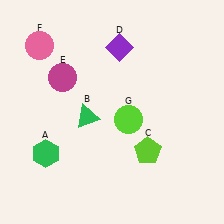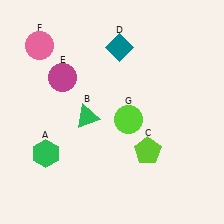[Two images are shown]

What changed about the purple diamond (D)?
In Image 1, D is purple. In Image 2, it changed to teal.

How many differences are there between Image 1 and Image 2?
There is 1 difference between the two images.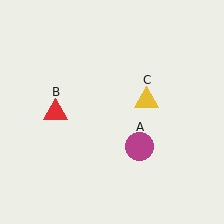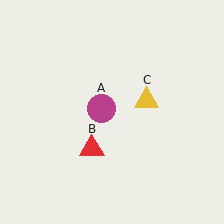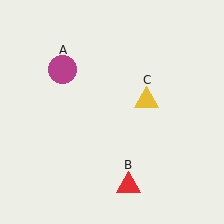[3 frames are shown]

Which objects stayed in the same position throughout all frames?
Yellow triangle (object C) remained stationary.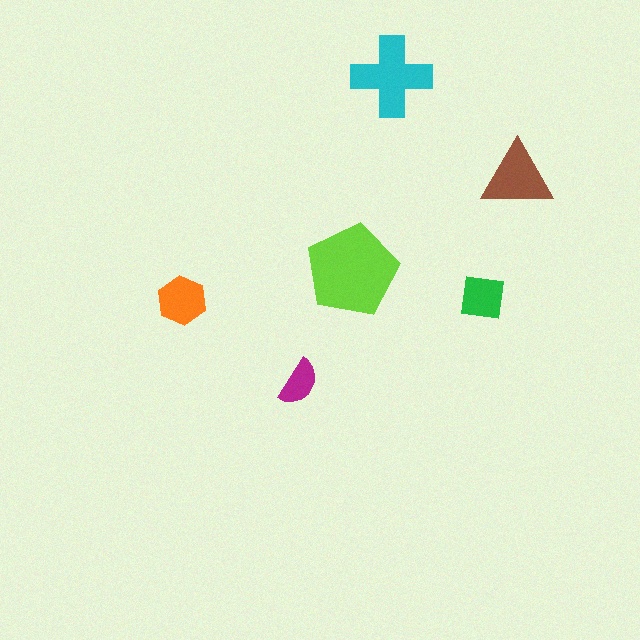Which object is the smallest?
The magenta semicircle.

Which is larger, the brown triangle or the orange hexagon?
The brown triangle.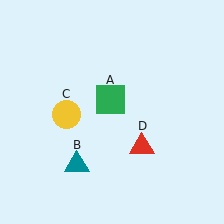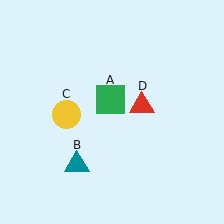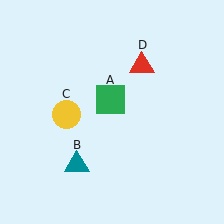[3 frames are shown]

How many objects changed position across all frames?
1 object changed position: red triangle (object D).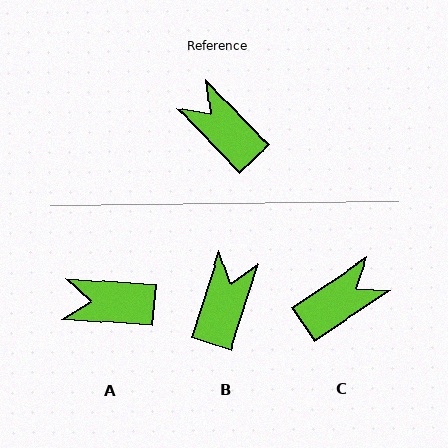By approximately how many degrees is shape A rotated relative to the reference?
Approximately 41 degrees counter-clockwise.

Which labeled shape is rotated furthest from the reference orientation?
C, about 100 degrees away.